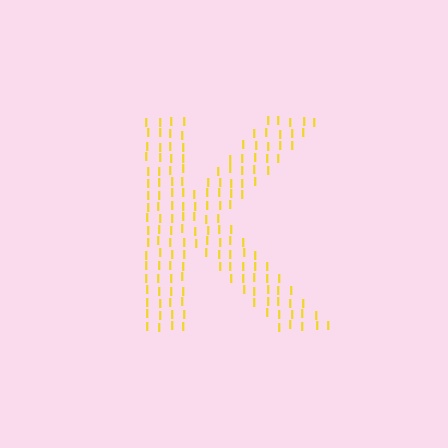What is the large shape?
The large shape is the letter K.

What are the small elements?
The small elements are letter I's.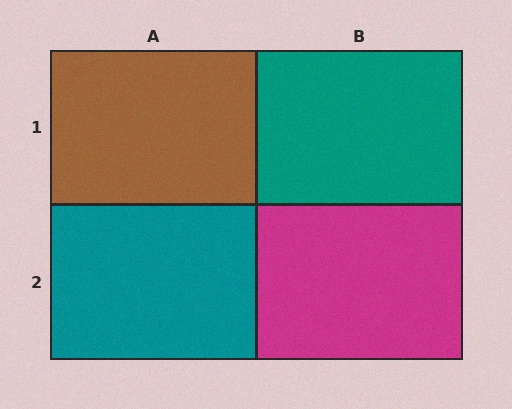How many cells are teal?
2 cells are teal.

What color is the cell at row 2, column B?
Magenta.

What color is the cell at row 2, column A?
Teal.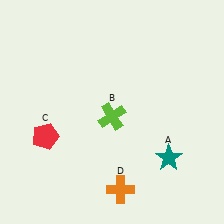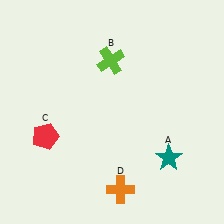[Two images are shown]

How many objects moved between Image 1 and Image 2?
1 object moved between the two images.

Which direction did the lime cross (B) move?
The lime cross (B) moved up.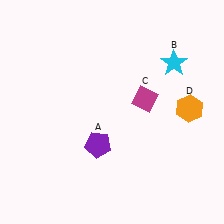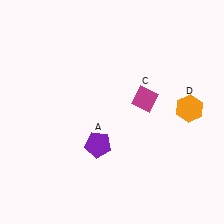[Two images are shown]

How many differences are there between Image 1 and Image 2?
There is 1 difference between the two images.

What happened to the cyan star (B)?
The cyan star (B) was removed in Image 2. It was in the top-right area of Image 1.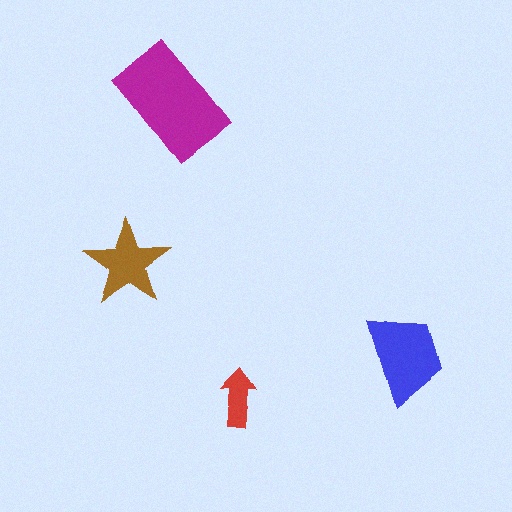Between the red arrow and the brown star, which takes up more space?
The brown star.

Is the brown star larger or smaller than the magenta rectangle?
Smaller.